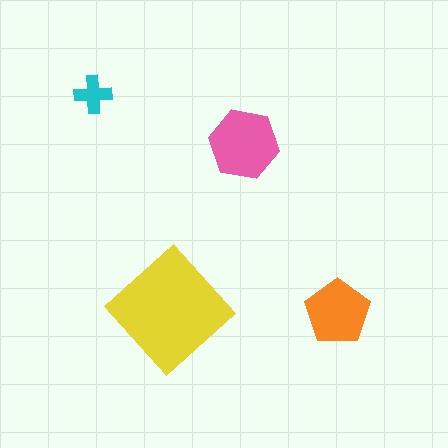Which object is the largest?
The yellow diamond.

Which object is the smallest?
The cyan cross.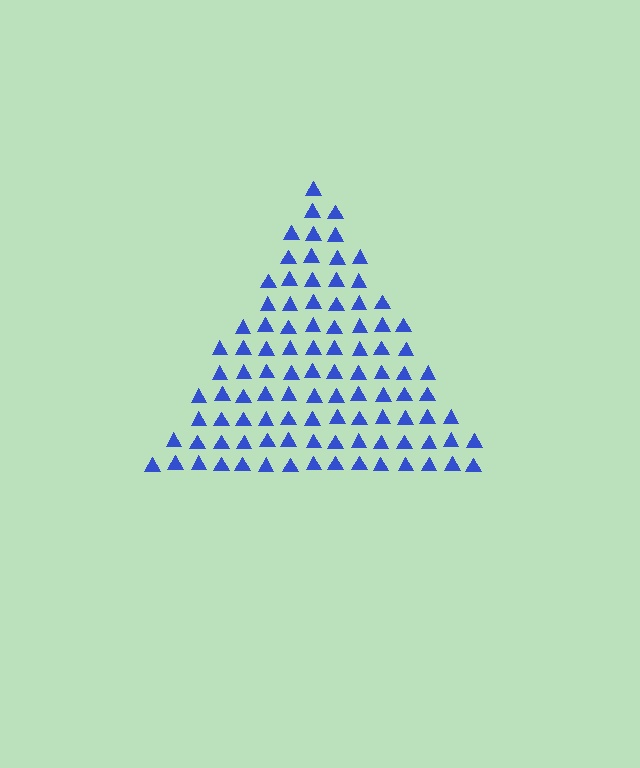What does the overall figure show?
The overall figure shows a triangle.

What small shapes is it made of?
It is made of small triangles.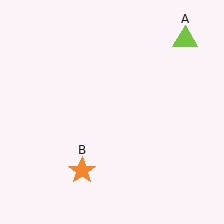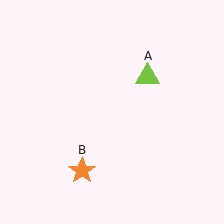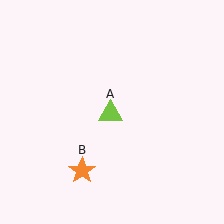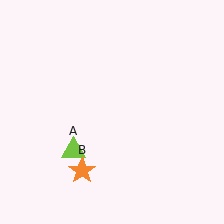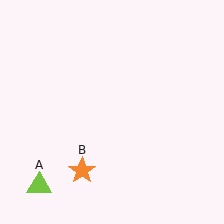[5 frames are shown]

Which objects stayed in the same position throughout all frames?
Orange star (object B) remained stationary.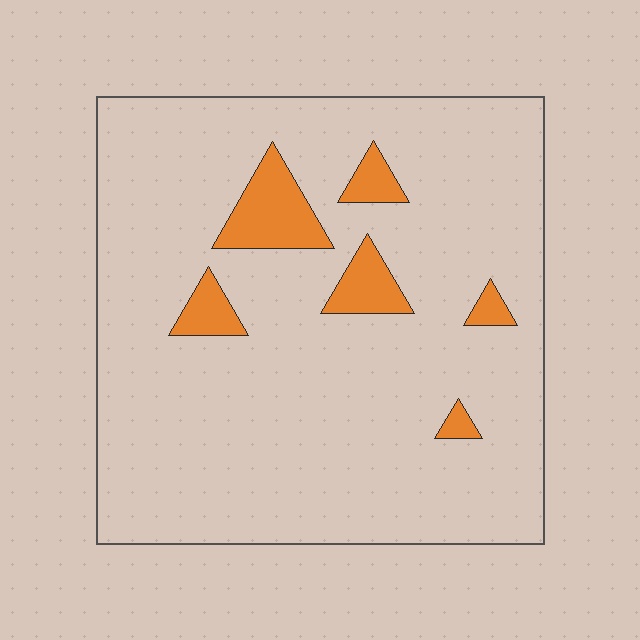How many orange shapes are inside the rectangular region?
6.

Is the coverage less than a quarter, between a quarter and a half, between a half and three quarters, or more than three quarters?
Less than a quarter.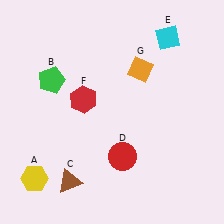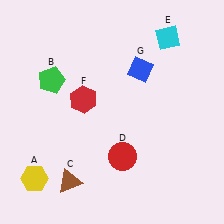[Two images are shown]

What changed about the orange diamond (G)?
In Image 1, G is orange. In Image 2, it changed to blue.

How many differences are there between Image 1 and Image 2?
There is 1 difference between the two images.